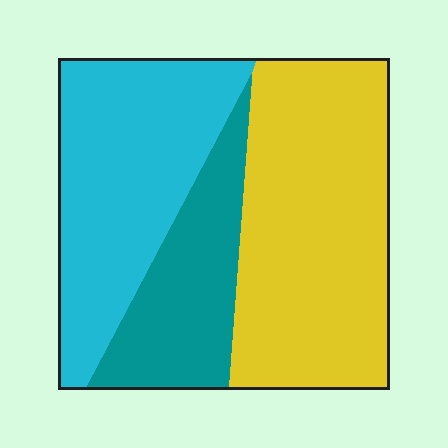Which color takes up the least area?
Teal, at roughly 20%.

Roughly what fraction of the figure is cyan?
Cyan takes up about one third (1/3) of the figure.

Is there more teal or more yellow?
Yellow.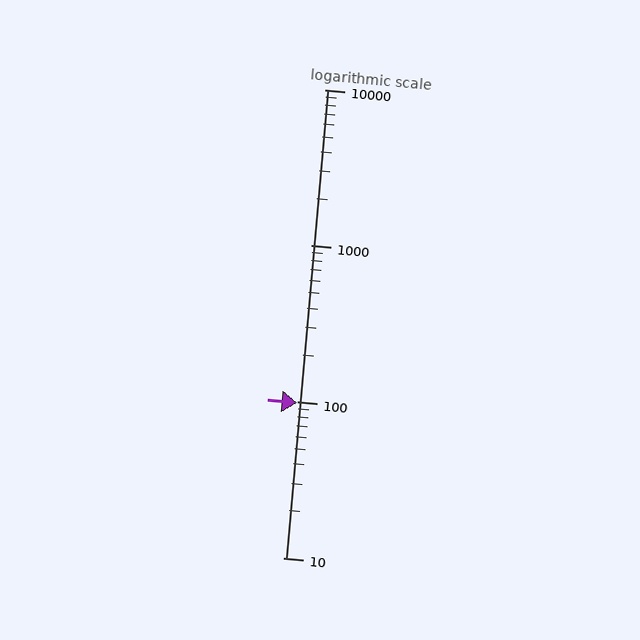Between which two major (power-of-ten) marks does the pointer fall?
The pointer is between 10 and 100.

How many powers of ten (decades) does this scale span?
The scale spans 3 decades, from 10 to 10000.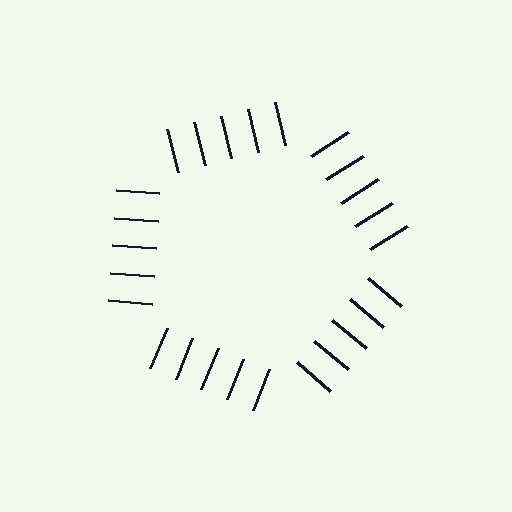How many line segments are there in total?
25 — 5 along each of the 5 edges.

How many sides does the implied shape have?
5 sides — the line-ends trace a pentagon.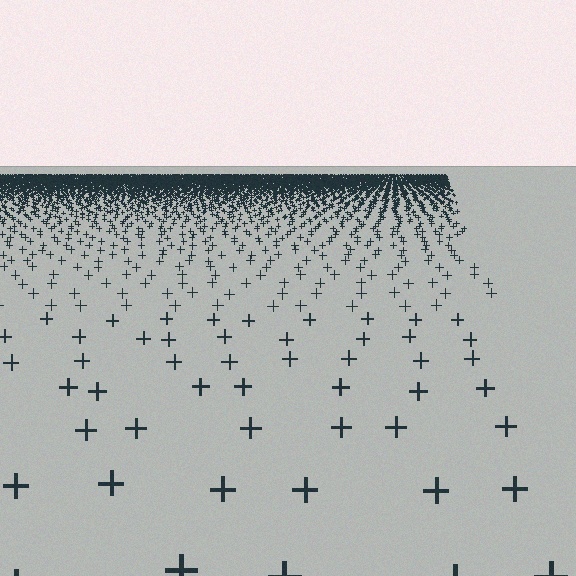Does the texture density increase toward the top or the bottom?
Density increases toward the top.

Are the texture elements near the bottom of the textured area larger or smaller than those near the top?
Larger. Near the bottom, elements are closer to the viewer and appear at a bigger on-screen size.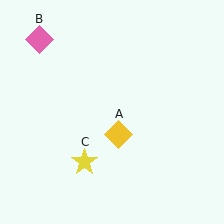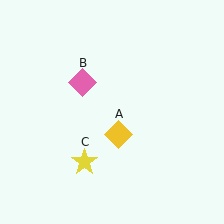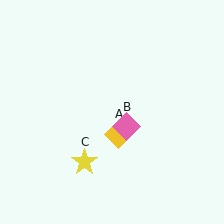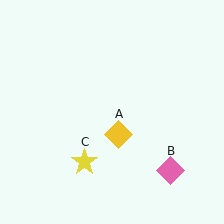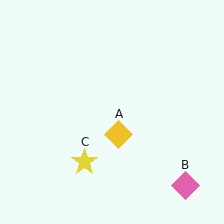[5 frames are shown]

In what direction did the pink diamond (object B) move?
The pink diamond (object B) moved down and to the right.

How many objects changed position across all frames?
1 object changed position: pink diamond (object B).